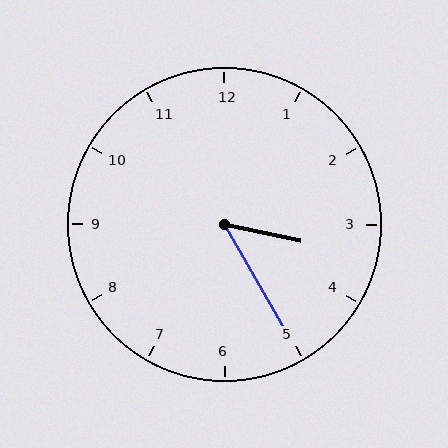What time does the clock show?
3:25.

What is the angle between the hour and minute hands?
Approximately 48 degrees.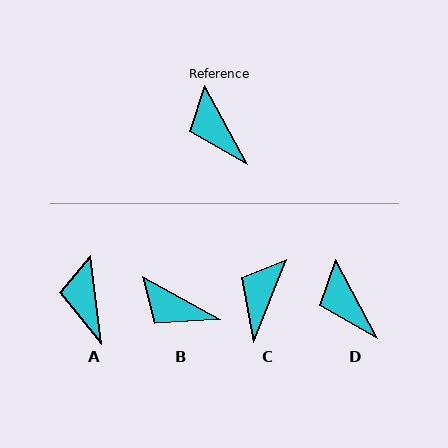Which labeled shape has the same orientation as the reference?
D.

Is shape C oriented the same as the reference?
No, it is off by about 50 degrees.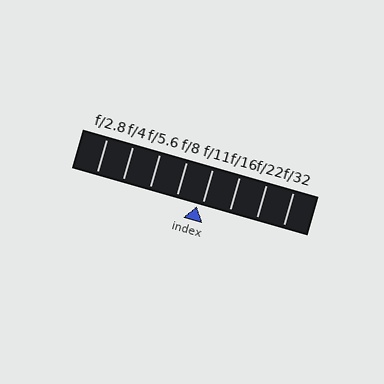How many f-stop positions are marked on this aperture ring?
There are 8 f-stop positions marked.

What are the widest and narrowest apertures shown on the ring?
The widest aperture shown is f/2.8 and the narrowest is f/32.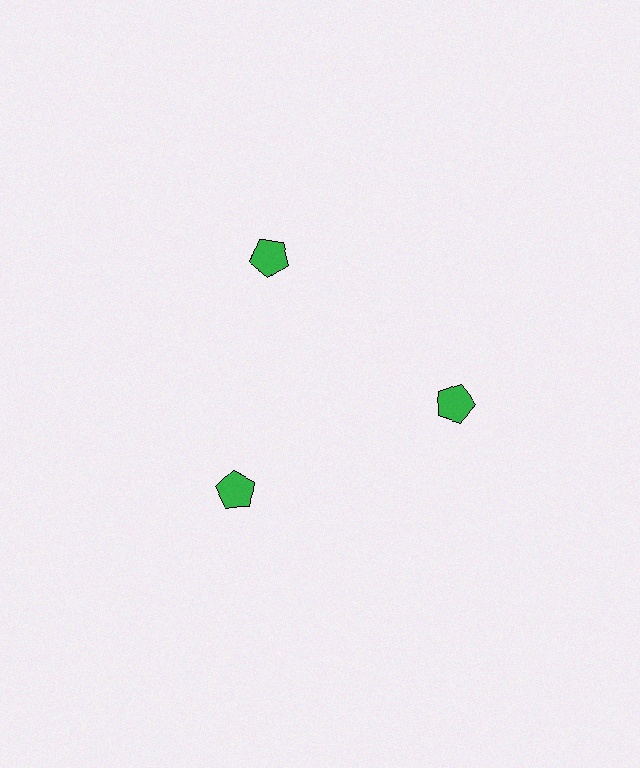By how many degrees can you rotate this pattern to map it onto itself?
The pattern maps onto itself every 120 degrees of rotation.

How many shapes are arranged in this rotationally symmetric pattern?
There are 3 shapes, arranged in 3 groups of 1.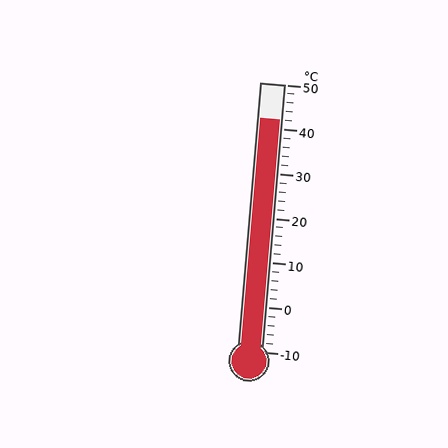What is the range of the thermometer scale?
The thermometer scale ranges from -10°C to 50°C.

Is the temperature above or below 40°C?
The temperature is above 40°C.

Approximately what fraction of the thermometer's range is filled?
The thermometer is filled to approximately 85% of its range.